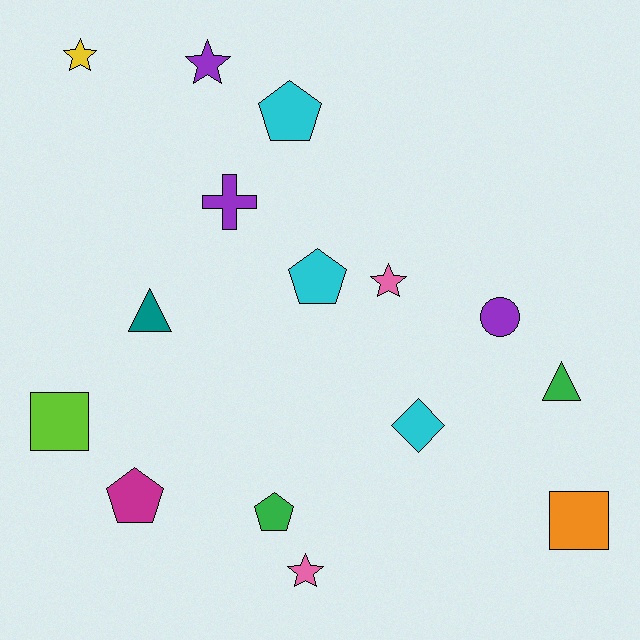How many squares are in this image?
There are 2 squares.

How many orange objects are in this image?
There is 1 orange object.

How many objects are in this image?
There are 15 objects.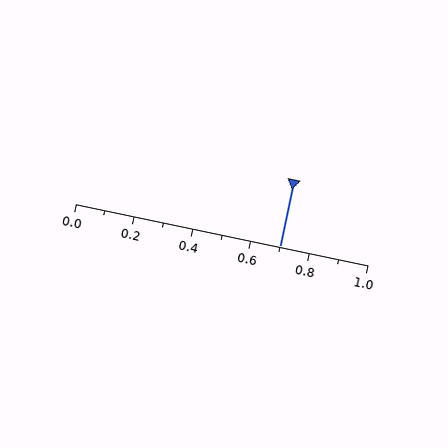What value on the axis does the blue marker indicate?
The marker indicates approximately 0.7.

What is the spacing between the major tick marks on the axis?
The major ticks are spaced 0.2 apart.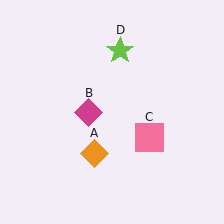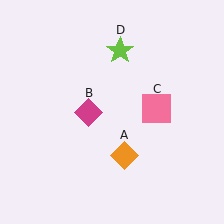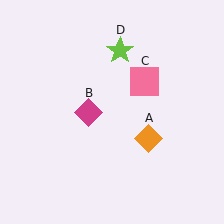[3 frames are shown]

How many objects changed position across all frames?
2 objects changed position: orange diamond (object A), pink square (object C).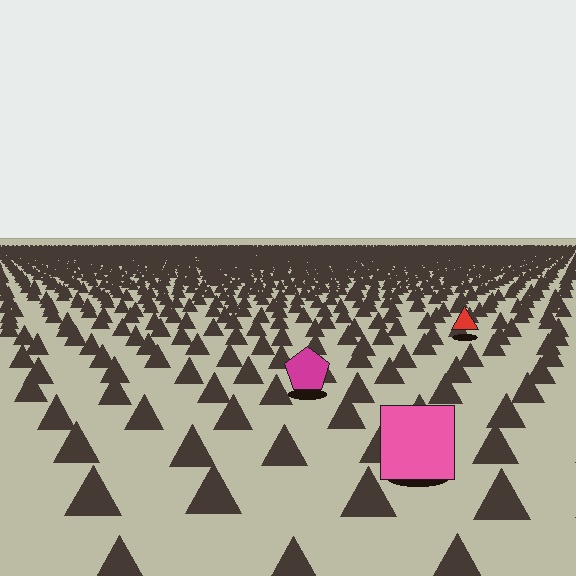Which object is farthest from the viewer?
The red triangle is farthest from the viewer. It appears smaller and the ground texture around it is denser.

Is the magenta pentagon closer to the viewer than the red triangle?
Yes. The magenta pentagon is closer — you can tell from the texture gradient: the ground texture is coarser near it.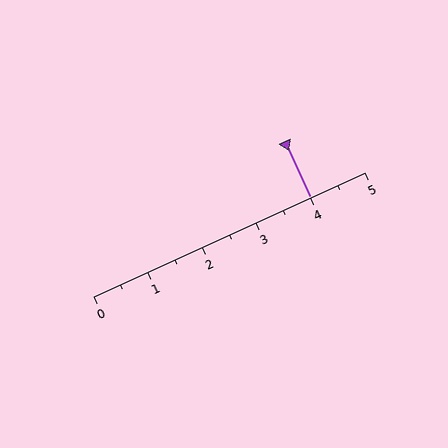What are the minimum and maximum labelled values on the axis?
The axis runs from 0 to 5.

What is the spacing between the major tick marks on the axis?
The major ticks are spaced 1 apart.